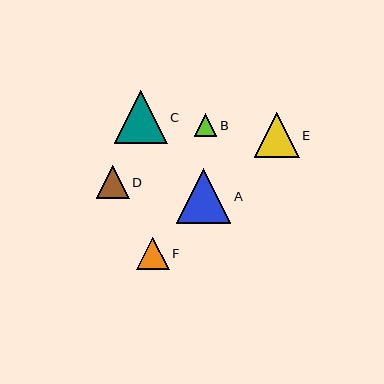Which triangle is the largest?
Triangle A is the largest with a size of approximately 55 pixels.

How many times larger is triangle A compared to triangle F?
Triangle A is approximately 1.7 times the size of triangle F.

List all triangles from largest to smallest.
From largest to smallest: A, C, E, D, F, B.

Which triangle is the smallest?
Triangle B is the smallest with a size of approximately 23 pixels.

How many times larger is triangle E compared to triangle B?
Triangle E is approximately 2.0 times the size of triangle B.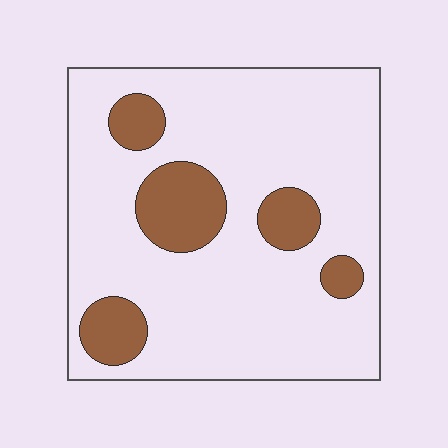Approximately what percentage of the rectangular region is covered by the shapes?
Approximately 20%.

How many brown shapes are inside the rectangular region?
5.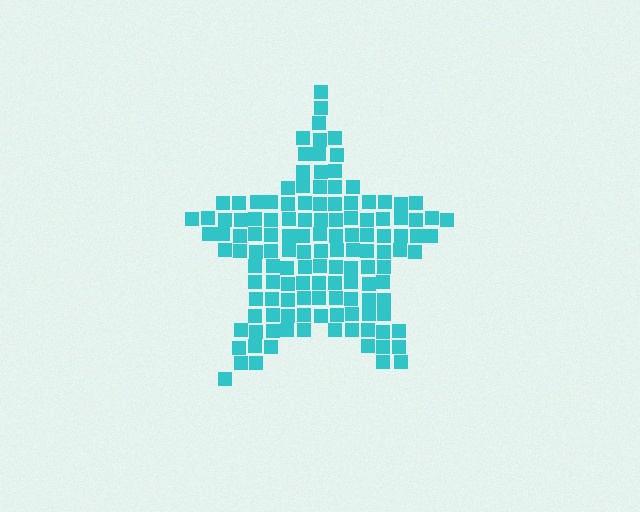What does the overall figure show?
The overall figure shows a star.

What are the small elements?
The small elements are squares.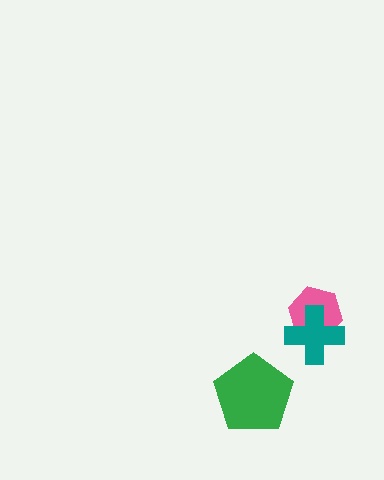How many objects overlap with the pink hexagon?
1 object overlaps with the pink hexagon.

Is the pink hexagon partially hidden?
Yes, it is partially covered by another shape.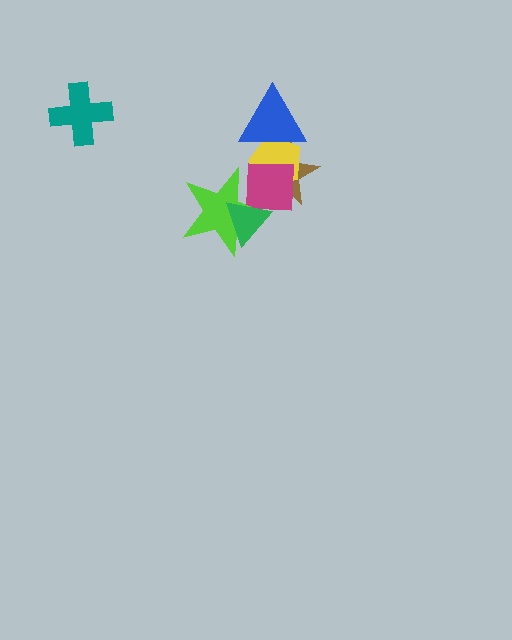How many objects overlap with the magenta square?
4 objects overlap with the magenta square.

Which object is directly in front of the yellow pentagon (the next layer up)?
The magenta square is directly in front of the yellow pentagon.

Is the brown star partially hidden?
Yes, it is partially covered by another shape.